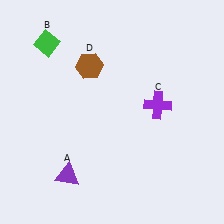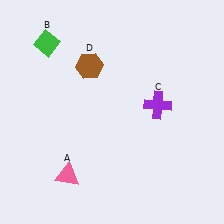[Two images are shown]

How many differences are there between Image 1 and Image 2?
There is 1 difference between the two images.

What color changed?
The triangle (A) changed from purple in Image 1 to pink in Image 2.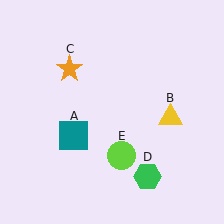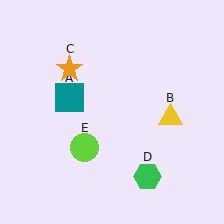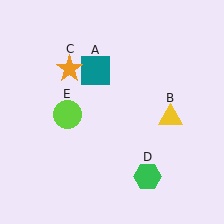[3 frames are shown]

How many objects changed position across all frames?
2 objects changed position: teal square (object A), lime circle (object E).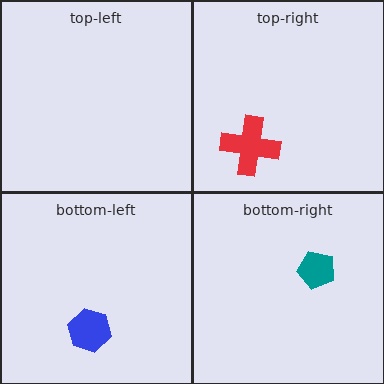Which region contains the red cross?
The top-right region.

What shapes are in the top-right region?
The red cross.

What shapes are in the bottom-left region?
The blue hexagon.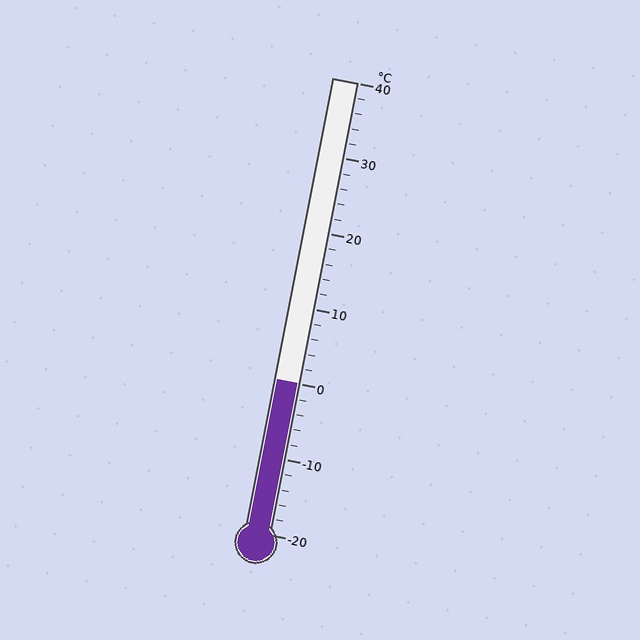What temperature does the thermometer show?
The thermometer shows approximately 0°C.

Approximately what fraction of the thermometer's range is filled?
The thermometer is filled to approximately 35% of its range.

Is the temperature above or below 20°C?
The temperature is below 20°C.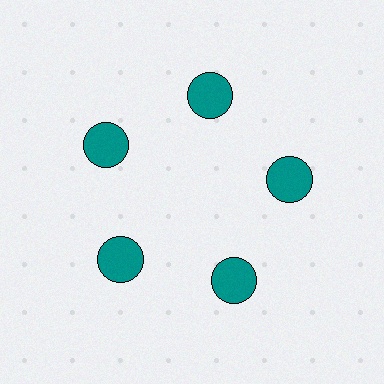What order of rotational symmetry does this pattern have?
This pattern has 5-fold rotational symmetry.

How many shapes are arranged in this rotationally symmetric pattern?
There are 5 shapes, arranged in 5 groups of 1.